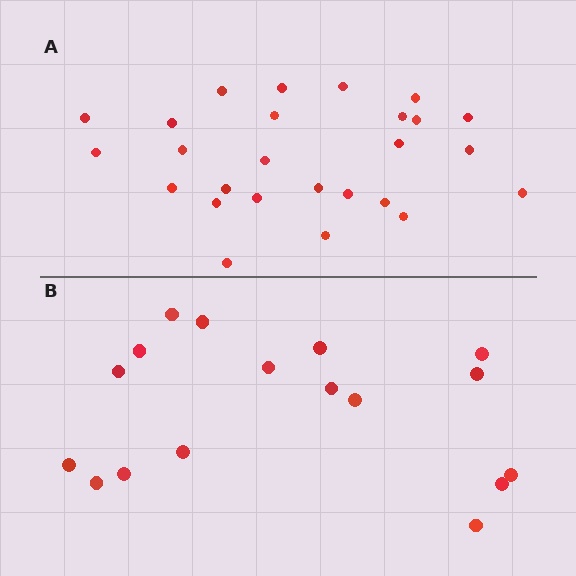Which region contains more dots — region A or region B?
Region A (the top region) has more dots.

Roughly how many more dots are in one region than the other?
Region A has roughly 8 or so more dots than region B.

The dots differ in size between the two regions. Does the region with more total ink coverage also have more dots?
No. Region B has more total ink coverage because its dots are larger, but region A actually contains more individual dots. Total area can be misleading — the number of items is what matters here.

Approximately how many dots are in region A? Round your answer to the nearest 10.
About 30 dots. (The exact count is 26, which rounds to 30.)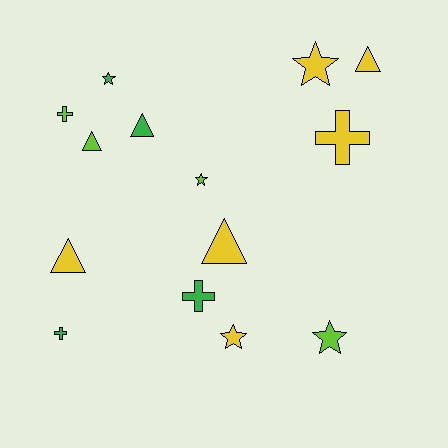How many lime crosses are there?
There is 1 lime cross.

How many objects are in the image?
There are 14 objects.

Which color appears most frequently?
Yellow, with 6 objects.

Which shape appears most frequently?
Star, with 5 objects.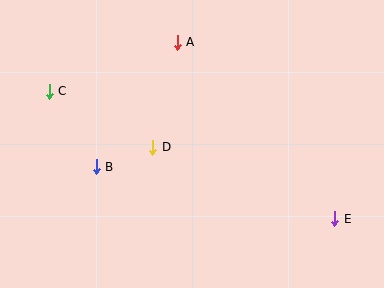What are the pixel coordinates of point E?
Point E is at (335, 219).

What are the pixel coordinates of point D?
Point D is at (153, 147).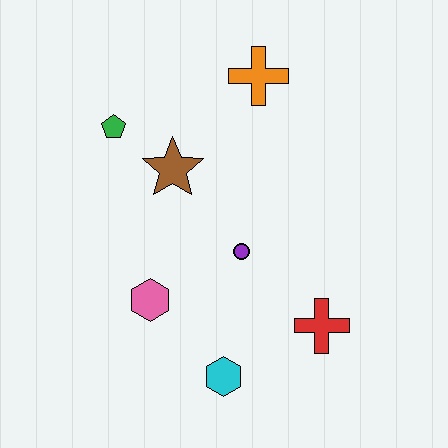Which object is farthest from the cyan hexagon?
The orange cross is farthest from the cyan hexagon.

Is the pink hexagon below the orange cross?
Yes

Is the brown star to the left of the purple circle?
Yes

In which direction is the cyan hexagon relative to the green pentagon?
The cyan hexagon is below the green pentagon.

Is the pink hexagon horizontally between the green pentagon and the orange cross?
Yes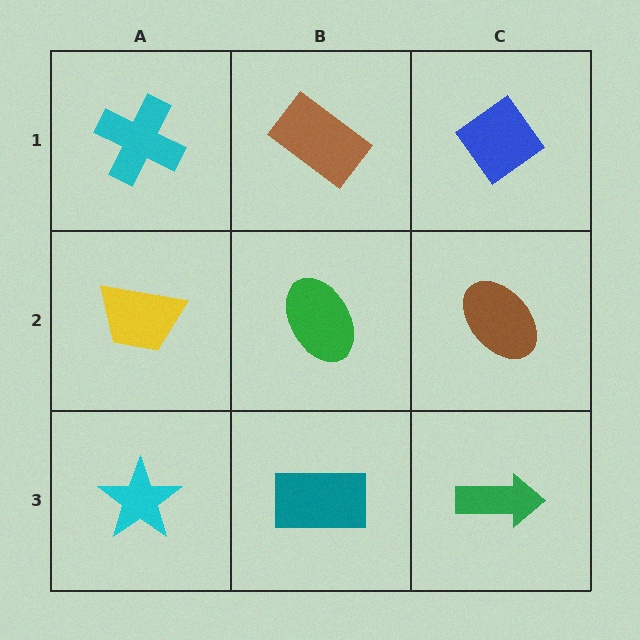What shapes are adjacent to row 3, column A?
A yellow trapezoid (row 2, column A), a teal rectangle (row 3, column B).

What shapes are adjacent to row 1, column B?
A green ellipse (row 2, column B), a cyan cross (row 1, column A), a blue diamond (row 1, column C).